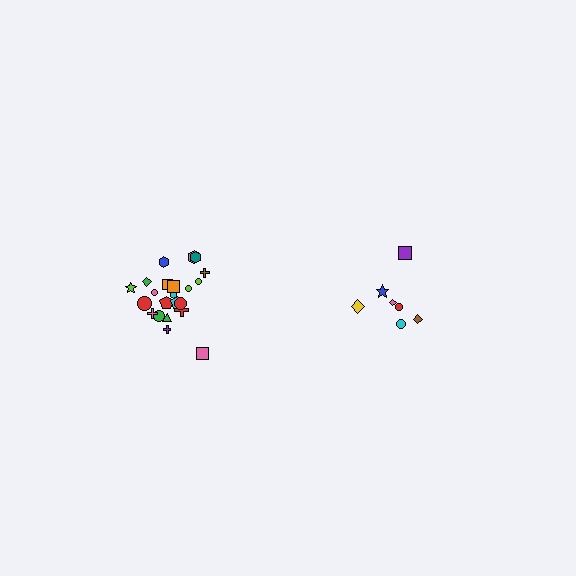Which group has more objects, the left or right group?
The left group.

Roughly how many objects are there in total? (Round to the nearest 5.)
Roughly 30 objects in total.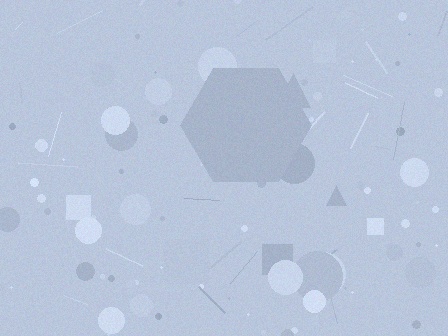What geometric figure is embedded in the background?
A hexagon is embedded in the background.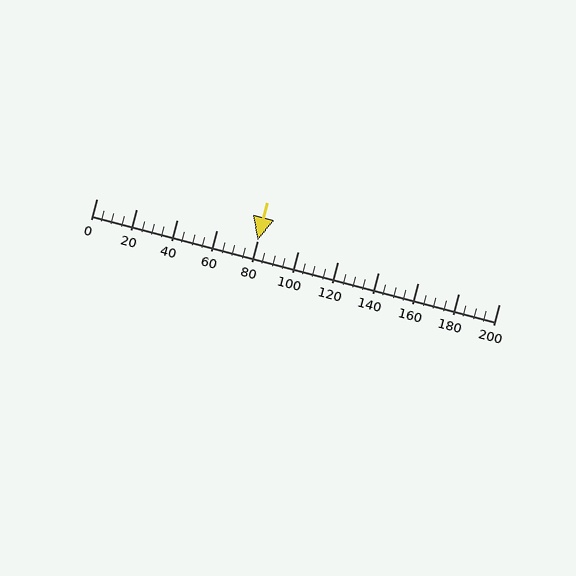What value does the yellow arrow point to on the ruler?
The yellow arrow points to approximately 80.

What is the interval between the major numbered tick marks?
The major tick marks are spaced 20 units apart.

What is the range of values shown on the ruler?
The ruler shows values from 0 to 200.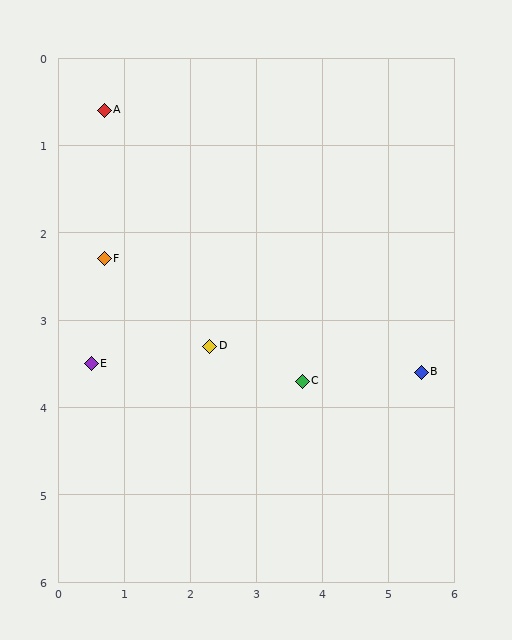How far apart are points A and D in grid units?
Points A and D are about 3.1 grid units apart.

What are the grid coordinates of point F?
Point F is at approximately (0.7, 2.3).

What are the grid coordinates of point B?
Point B is at approximately (5.5, 3.6).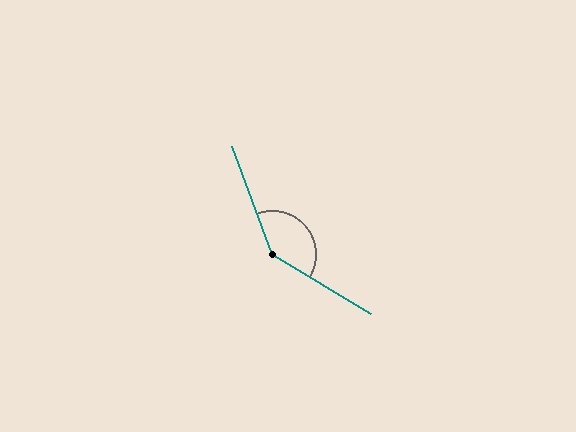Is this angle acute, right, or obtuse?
It is obtuse.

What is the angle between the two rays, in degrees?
Approximately 141 degrees.